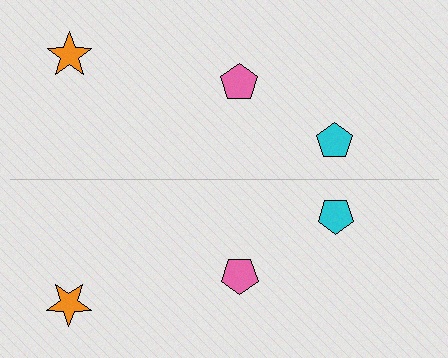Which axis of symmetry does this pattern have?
The pattern has a horizontal axis of symmetry running through the center of the image.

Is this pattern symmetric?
Yes, this pattern has bilateral (reflection) symmetry.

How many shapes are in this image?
There are 6 shapes in this image.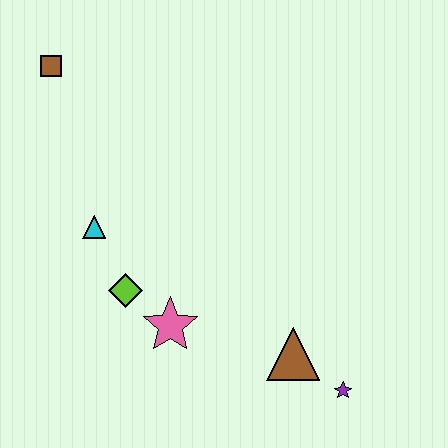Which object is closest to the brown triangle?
The purple star is closest to the brown triangle.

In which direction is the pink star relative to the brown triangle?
The pink star is to the left of the brown triangle.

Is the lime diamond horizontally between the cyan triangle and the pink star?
Yes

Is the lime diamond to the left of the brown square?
No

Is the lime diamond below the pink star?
No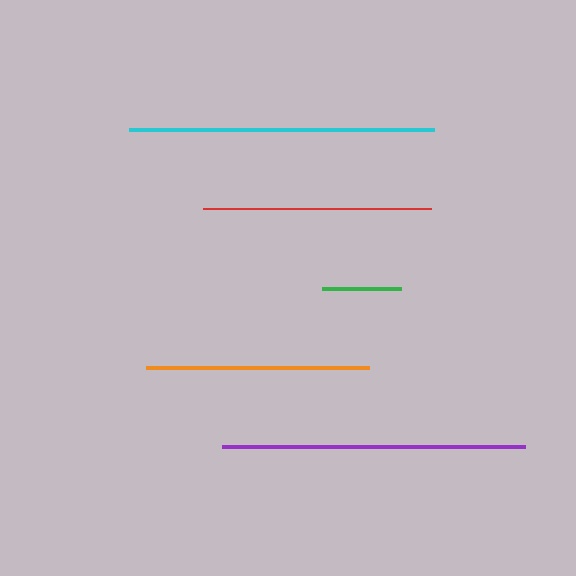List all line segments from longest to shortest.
From longest to shortest: cyan, purple, red, orange, green.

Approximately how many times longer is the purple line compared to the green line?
The purple line is approximately 3.8 times the length of the green line.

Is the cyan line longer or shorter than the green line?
The cyan line is longer than the green line.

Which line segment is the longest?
The cyan line is the longest at approximately 304 pixels.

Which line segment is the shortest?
The green line is the shortest at approximately 79 pixels.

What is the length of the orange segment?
The orange segment is approximately 223 pixels long.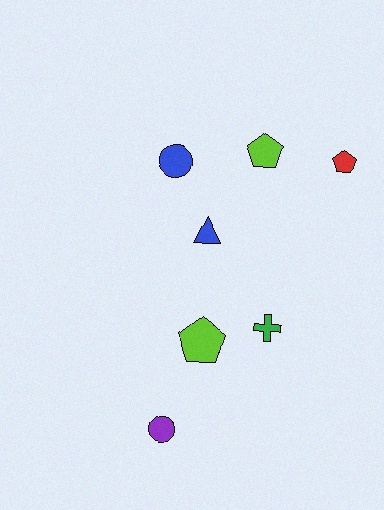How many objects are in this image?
There are 7 objects.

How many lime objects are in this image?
There are 2 lime objects.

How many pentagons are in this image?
There are 3 pentagons.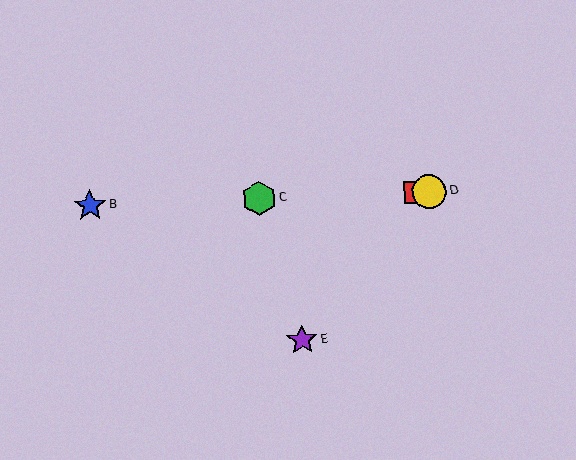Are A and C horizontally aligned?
Yes, both are at y≈192.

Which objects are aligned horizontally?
Objects A, B, C, D are aligned horizontally.